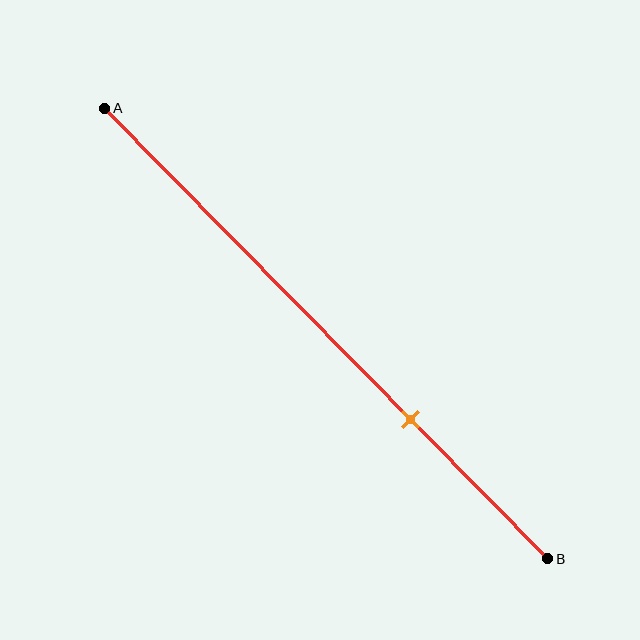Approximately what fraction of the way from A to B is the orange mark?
The orange mark is approximately 70% of the way from A to B.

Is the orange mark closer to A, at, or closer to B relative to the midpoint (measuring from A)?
The orange mark is closer to point B than the midpoint of segment AB.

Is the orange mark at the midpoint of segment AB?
No, the mark is at about 70% from A, not at the 50% midpoint.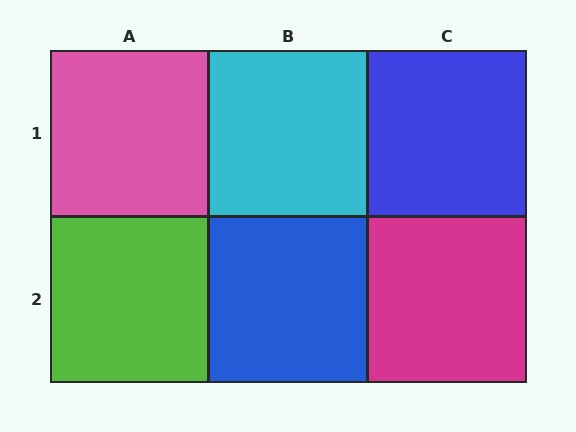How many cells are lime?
1 cell is lime.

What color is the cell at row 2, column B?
Blue.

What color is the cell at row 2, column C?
Magenta.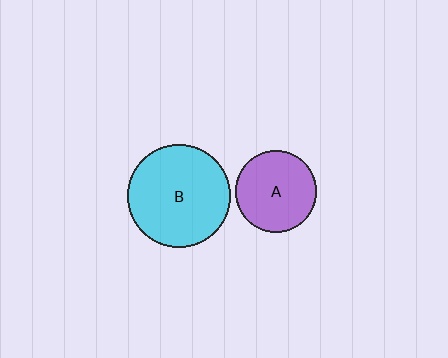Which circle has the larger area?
Circle B (cyan).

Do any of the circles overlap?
No, none of the circles overlap.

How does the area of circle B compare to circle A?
Approximately 1.6 times.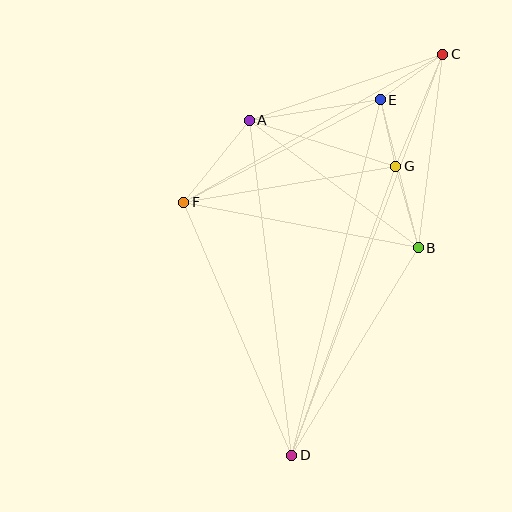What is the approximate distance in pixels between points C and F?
The distance between C and F is approximately 299 pixels.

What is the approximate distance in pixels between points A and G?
The distance between A and G is approximately 154 pixels.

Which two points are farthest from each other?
Points C and D are farthest from each other.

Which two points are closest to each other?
Points E and G are closest to each other.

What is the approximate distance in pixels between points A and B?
The distance between A and B is approximately 212 pixels.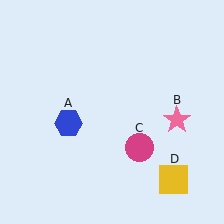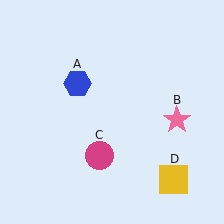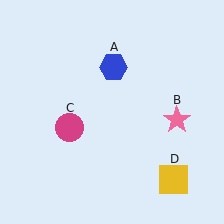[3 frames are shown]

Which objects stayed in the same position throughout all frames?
Pink star (object B) and yellow square (object D) remained stationary.